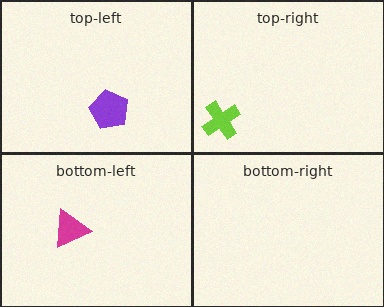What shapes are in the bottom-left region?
The magenta triangle.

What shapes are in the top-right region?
The lime cross.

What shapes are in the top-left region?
The purple pentagon.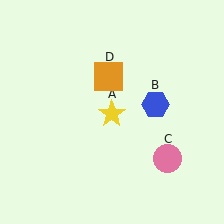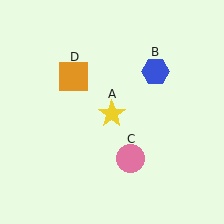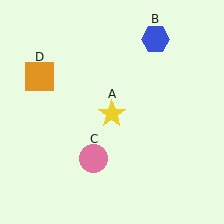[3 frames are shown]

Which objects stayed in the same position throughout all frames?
Yellow star (object A) remained stationary.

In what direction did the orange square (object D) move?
The orange square (object D) moved left.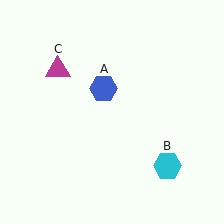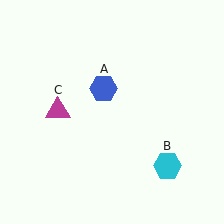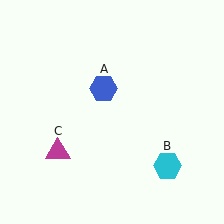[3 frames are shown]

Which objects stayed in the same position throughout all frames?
Blue hexagon (object A) and cyan hexagon (object B) remained stationary.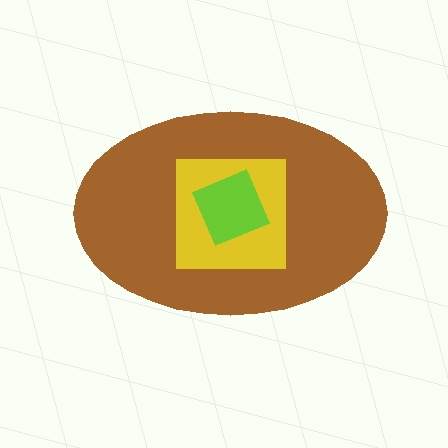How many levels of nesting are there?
3.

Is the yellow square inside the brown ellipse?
Yes.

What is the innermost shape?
The lime diamond.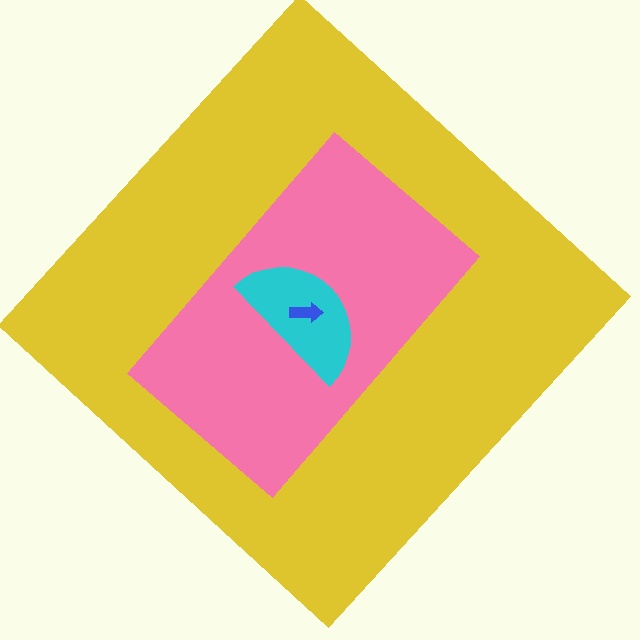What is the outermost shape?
The yellow diamond.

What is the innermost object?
The blue arrow.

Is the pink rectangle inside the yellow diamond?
Yes.